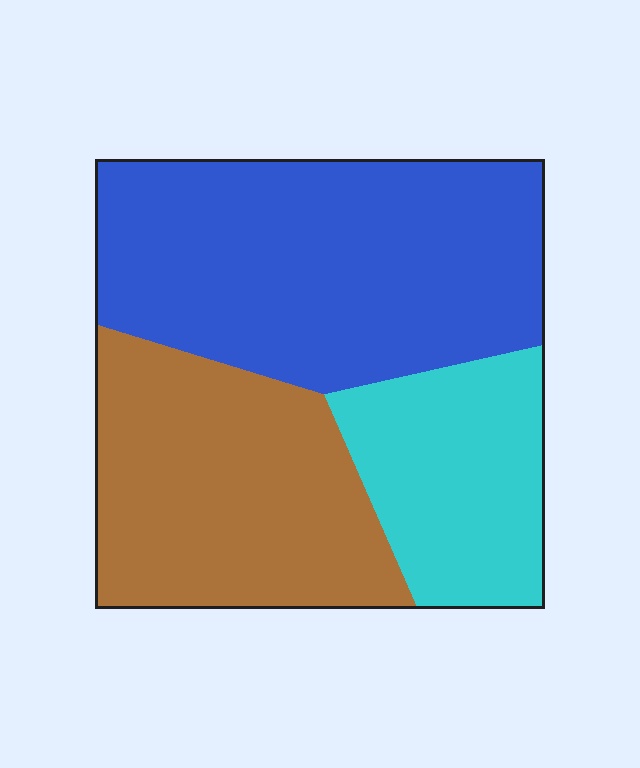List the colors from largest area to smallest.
From largest to smallest: blue, brown, cyan.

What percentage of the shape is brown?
Brown covers 33% of the shape.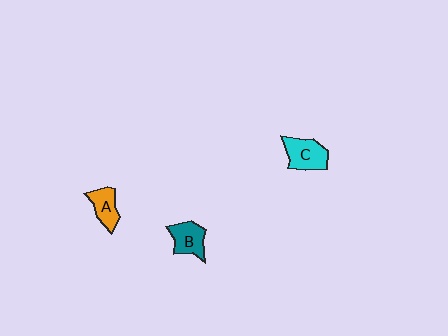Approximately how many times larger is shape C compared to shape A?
Approximately 1.3 times.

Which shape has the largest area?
Shape C (cyan).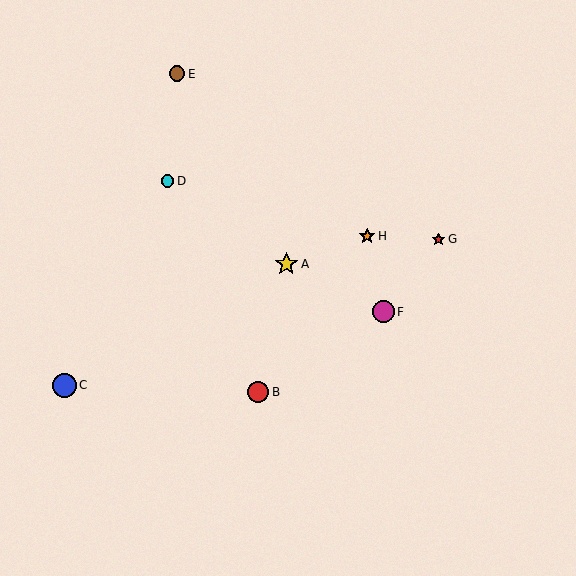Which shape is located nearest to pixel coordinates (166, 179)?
The cyan circle (labeled D) at (167, 181) is nearest to that location.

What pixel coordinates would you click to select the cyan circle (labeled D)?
Click at (167, 181) to select the cyan circle D.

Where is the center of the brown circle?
The center of the brown circle is at (177, 74).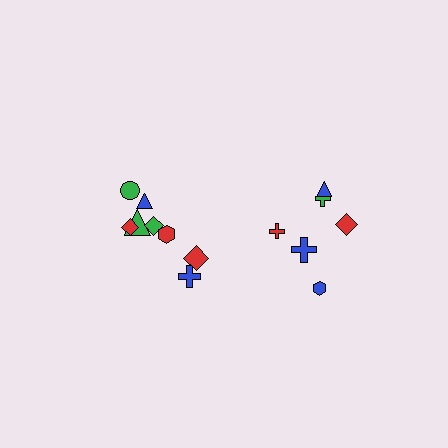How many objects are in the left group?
There are 8 objects.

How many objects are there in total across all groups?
There are 14 objects.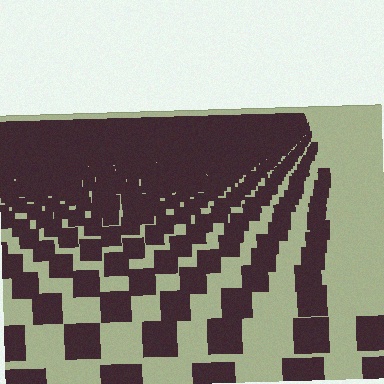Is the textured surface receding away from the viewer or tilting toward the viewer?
The surface is receding away from the viewer. Texture elements get smaller and denser toward the top.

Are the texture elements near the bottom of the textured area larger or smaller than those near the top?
Larger. Near the bottom, elements are closer to the viewer and appear at a bigger on-screen size.